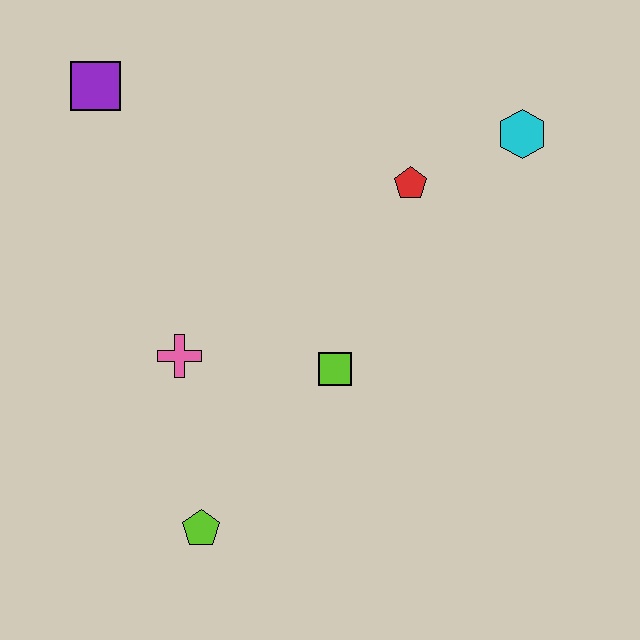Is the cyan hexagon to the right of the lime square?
Yes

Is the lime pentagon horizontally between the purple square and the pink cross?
No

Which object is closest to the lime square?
The pink cross is closest to the lime square.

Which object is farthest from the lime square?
The purple square is farthest from the lime square.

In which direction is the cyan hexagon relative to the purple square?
The cyan hexagon is to the right of the purple square.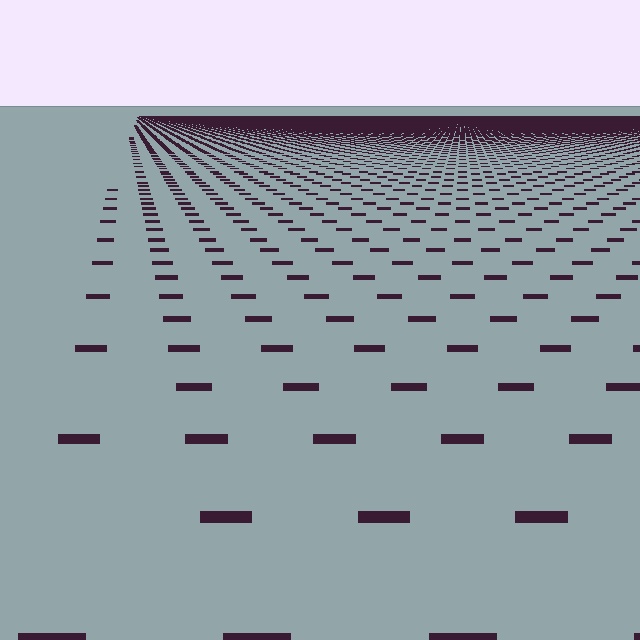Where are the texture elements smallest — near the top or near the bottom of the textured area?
Near the top.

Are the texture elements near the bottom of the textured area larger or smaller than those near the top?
Larger. Near the bottom, elements are closer to the viewer and appear at a bigger on-screen size.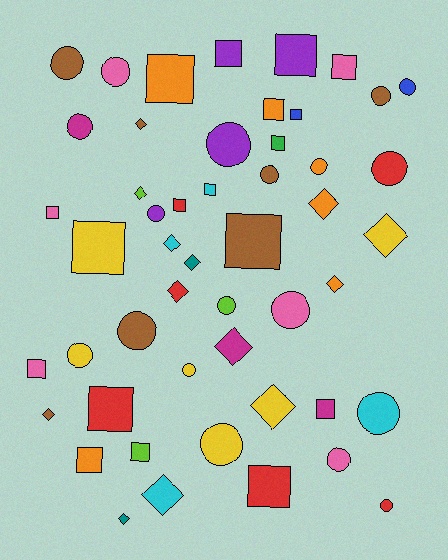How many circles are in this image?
There are 19 circles.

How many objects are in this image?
There are 50 objects.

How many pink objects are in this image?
There are 6 pink objects.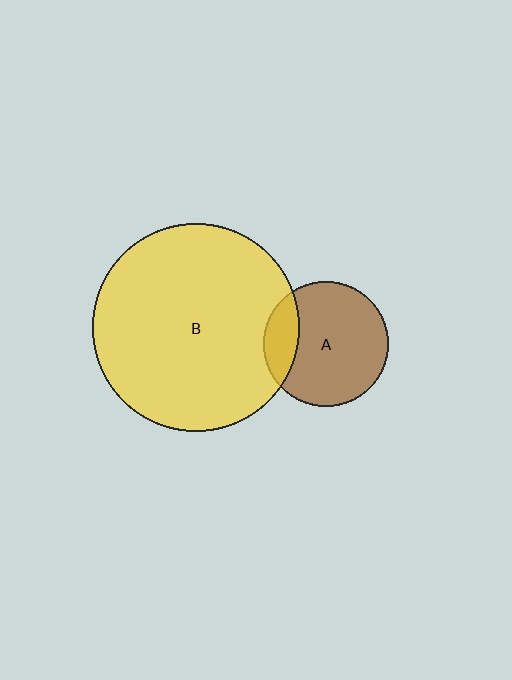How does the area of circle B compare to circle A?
Approximately 2.8 times.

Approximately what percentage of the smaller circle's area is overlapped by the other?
Approximately 20%.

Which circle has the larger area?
Circle B (yellow).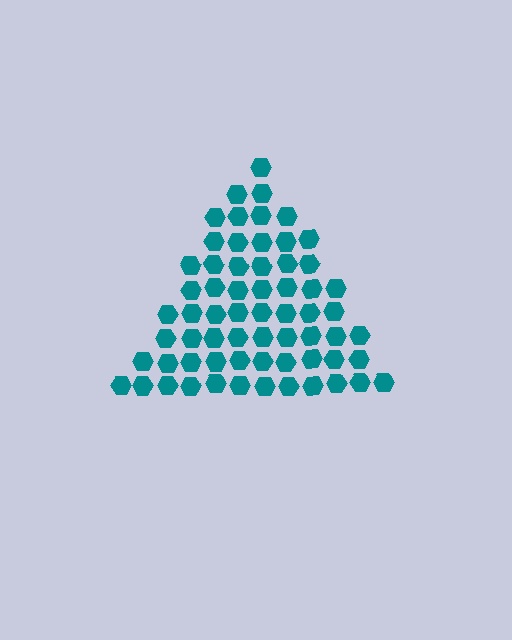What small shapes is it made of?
It is made of small hexagons.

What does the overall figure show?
The overall figure shows a triangle.